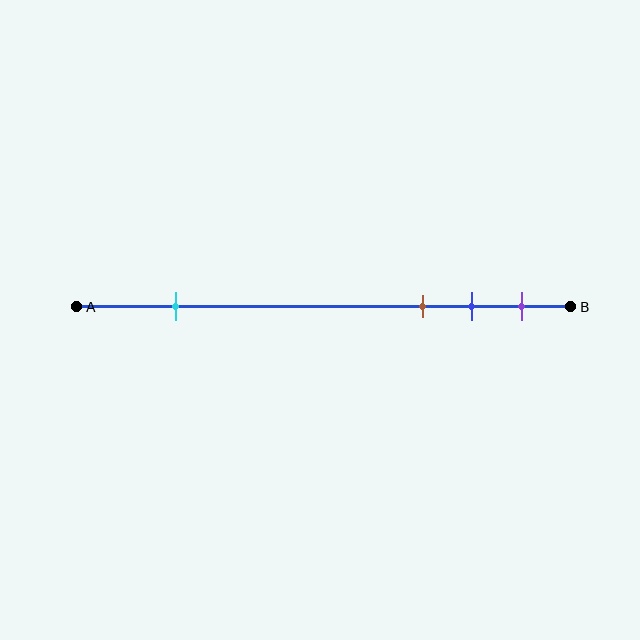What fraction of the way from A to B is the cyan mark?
The cyan mark is approximately 20% (0.2) of the way from A to B.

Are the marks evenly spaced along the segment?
No, the marks are not evenly spaced.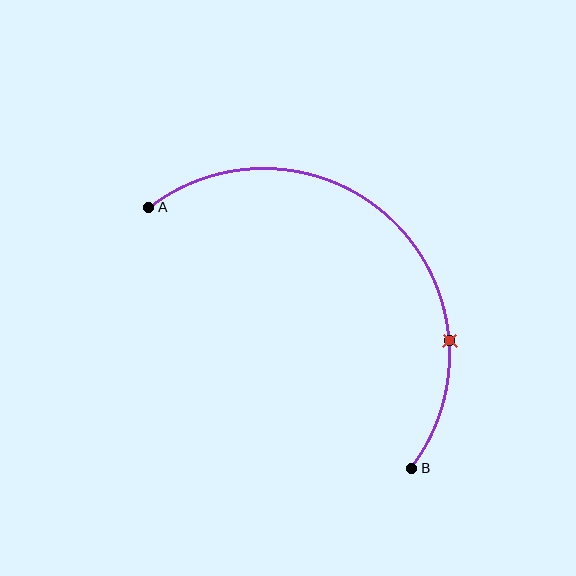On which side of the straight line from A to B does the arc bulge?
The arc bulges above and to the right of the straight line connecting A and B.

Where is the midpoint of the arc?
The arc midpoint is the point on the curve farthest from the straight line joining A and B. It sits above and to the right of that line.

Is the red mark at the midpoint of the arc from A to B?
No. The red mark lies on the arc but is closer to endpoint B. The arc midpoint would be at the point on the curve equidistant along the arc from both A and B.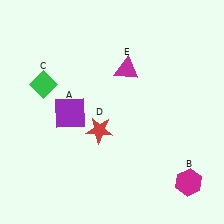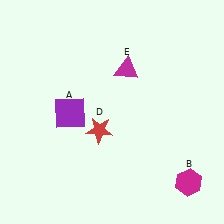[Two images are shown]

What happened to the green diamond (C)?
The green diamond (C) was removed in Image 2. It was in the top-left area of Image 1.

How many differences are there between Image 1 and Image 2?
There is 1 difference between the two images.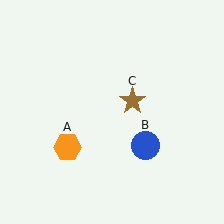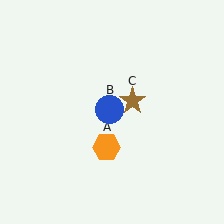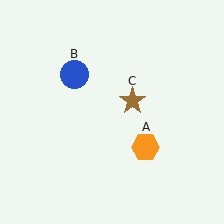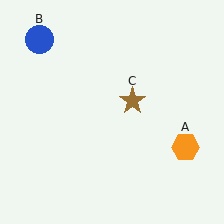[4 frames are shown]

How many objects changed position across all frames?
2 objects changed position: orange hexagon (object A), blue circle (object B).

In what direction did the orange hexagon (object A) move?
The orange hexagon (object A) moved right.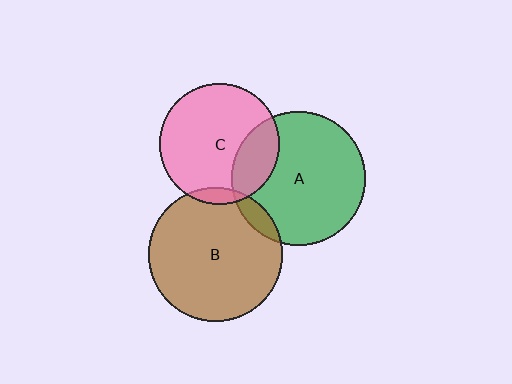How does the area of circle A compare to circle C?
Approximately 1.2 times.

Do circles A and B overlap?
Yes.